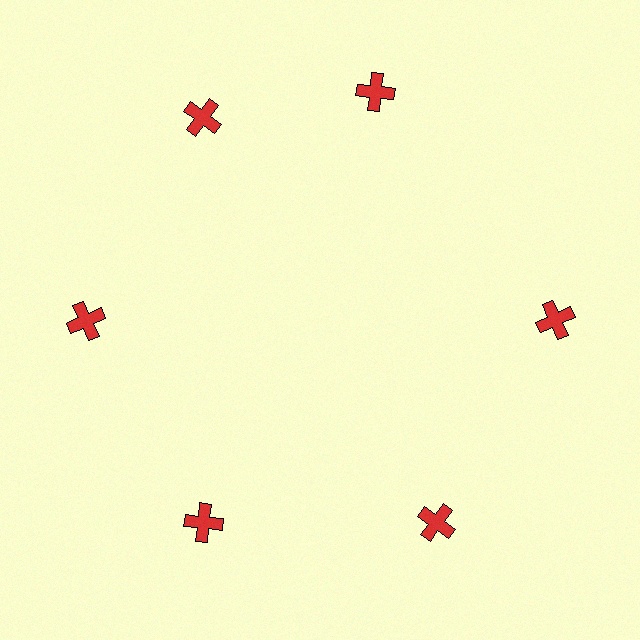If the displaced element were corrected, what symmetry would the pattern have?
It would have 6-fold rotational symmetry — the pattern would map onto itself every 60 degrees.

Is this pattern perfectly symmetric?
No. The 6 red crosses are arranged in a ring, but one element near the 1 o'clock position is rotated out of alignment along the ring, breaking the 6-fold rotational symmetry.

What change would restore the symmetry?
The symmetry would be restored by rotating it back into even spacing with its neighbors so that all 6 crosses sit at equal angles and equal distance from the center.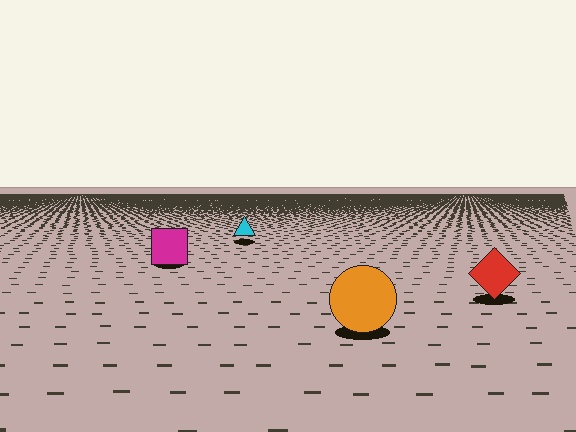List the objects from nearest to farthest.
From nearest to farthest: the orange circle, the red diamond, the magenta square, the cyan triangle.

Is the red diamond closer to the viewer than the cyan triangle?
Yes. The red diamond is closer — you can tell from the texture gradient: the ground texture is coarser near it.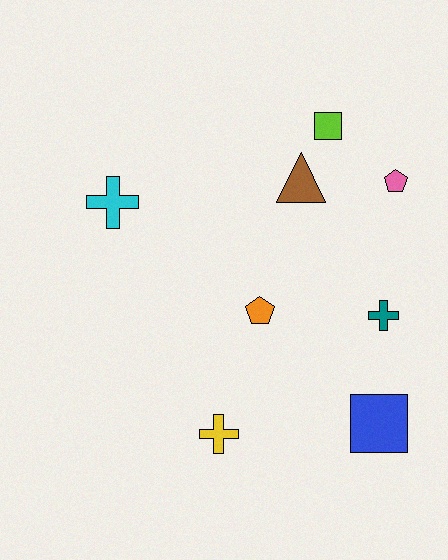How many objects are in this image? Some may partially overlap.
There are 8 objects.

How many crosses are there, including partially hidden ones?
There are 3 crosses.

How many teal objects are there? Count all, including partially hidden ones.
There is 1 teal object.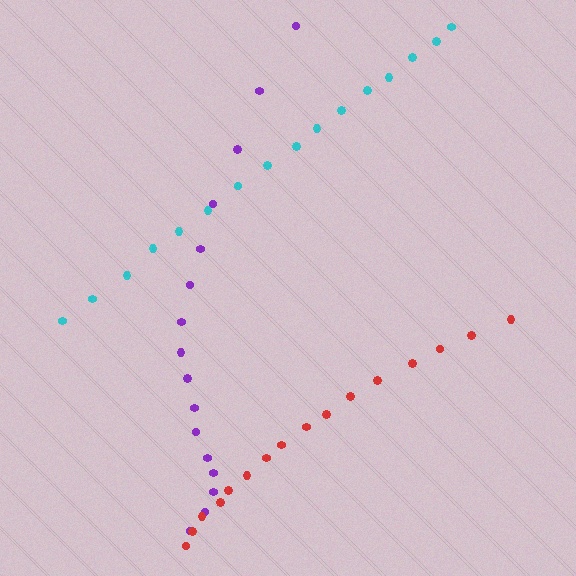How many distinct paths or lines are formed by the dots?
There are 3 distinct paths.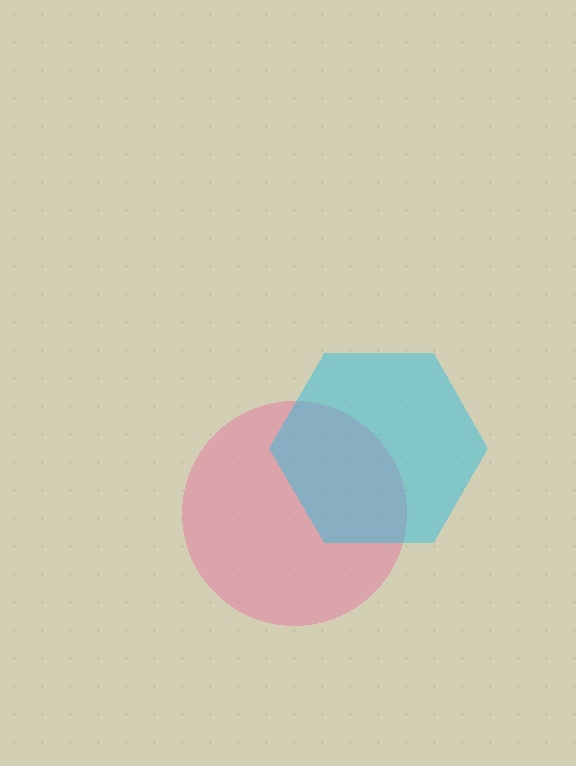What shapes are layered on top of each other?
The layered shapes are: a pink circle, a cyan hexagon.